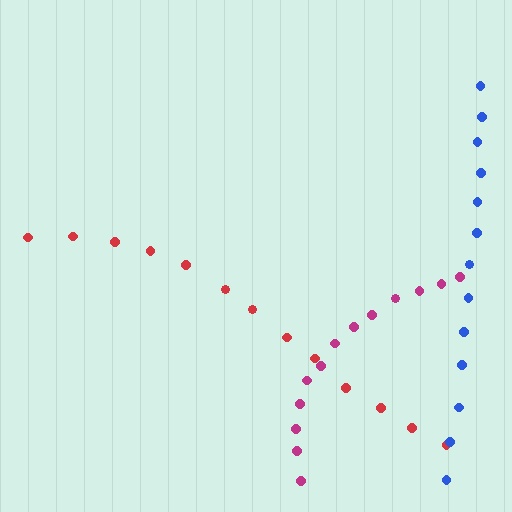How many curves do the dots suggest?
There are 3 distinct paths.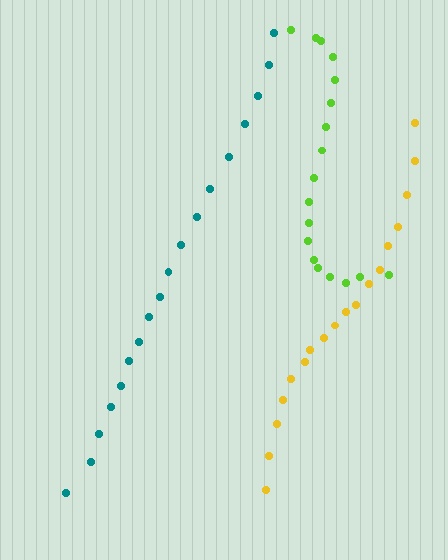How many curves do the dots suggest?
There are 3 distinct paths.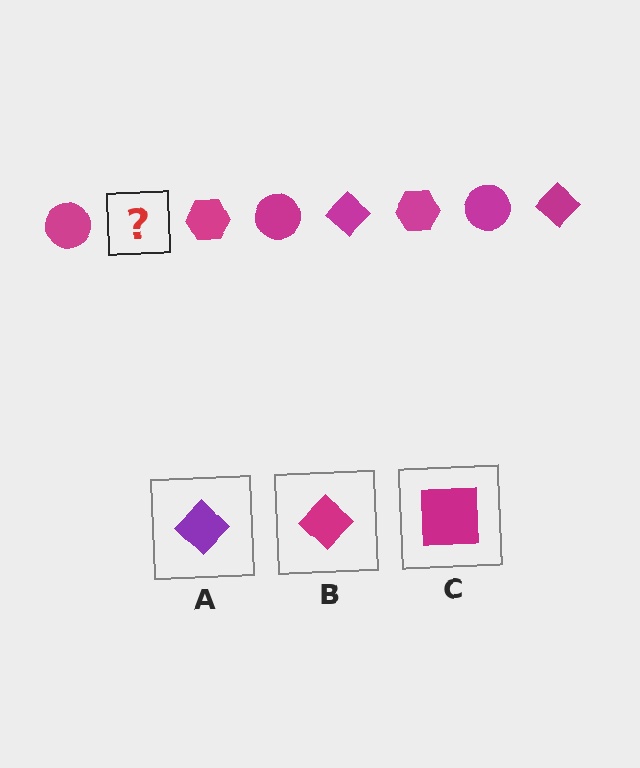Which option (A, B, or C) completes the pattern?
B.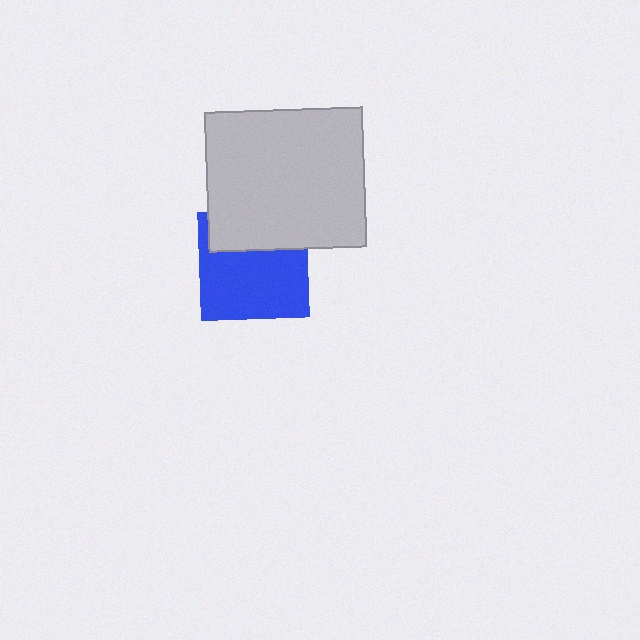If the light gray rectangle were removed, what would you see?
You would see the complete blue square.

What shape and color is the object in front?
The object in front is a light gray rectangle.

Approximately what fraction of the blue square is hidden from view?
Roughly 35% of the blue square is hidden behind the light gray rectangle.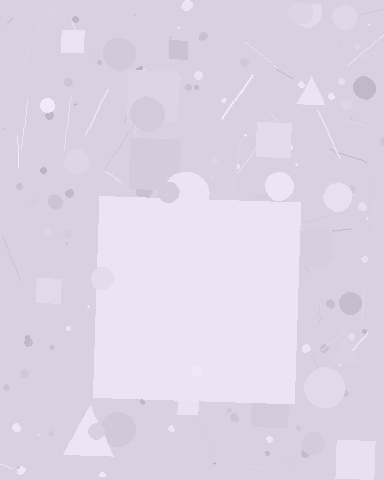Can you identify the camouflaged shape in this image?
The camouflaged shape is a square.